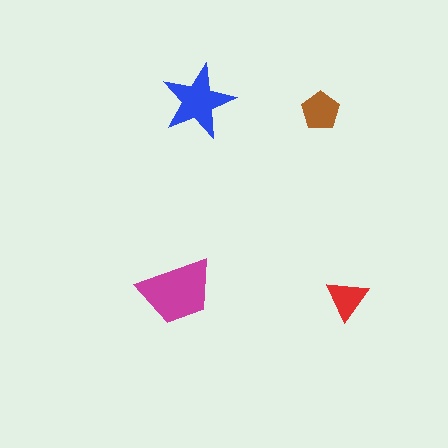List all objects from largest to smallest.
The magenta trapezoid, the blue star, the brown pentagon, the red triangle.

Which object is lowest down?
The red triangle is bottommost.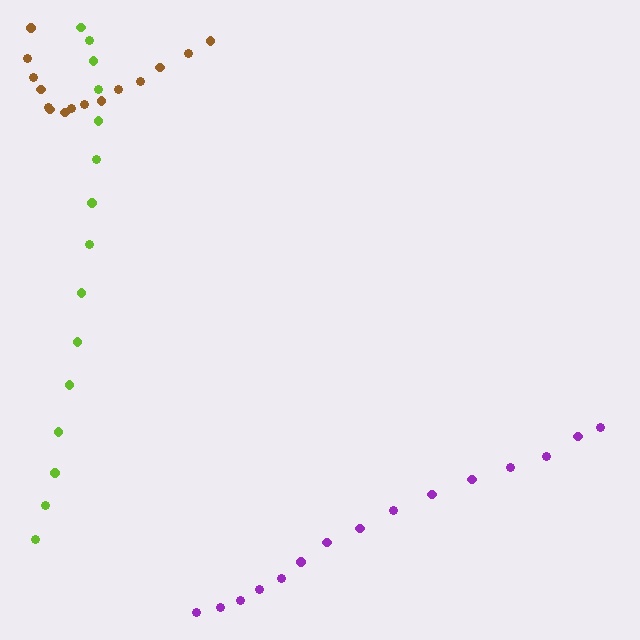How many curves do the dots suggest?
There are 3 distinct paths.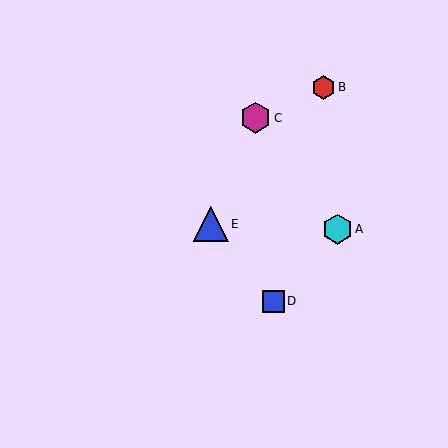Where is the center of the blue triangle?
The center of the blue triangle is at (211, 224).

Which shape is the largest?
The blue triangle (labeled E) is the largest.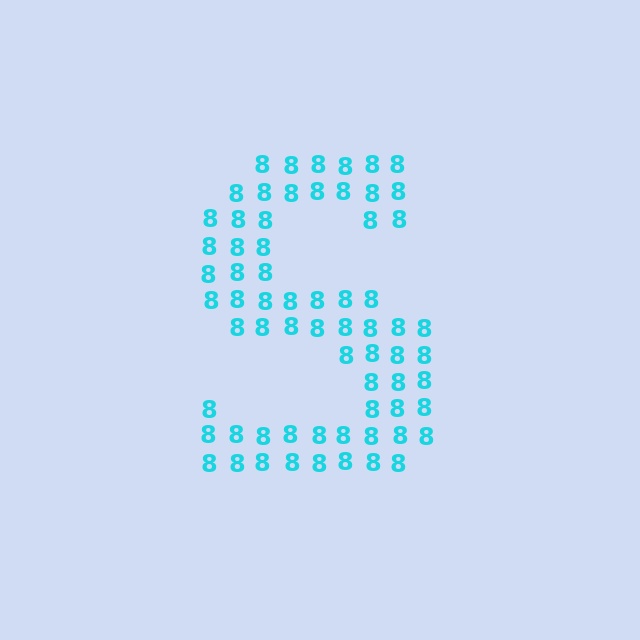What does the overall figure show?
The overall figure shows the letter S.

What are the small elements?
The small elements are digit 8's.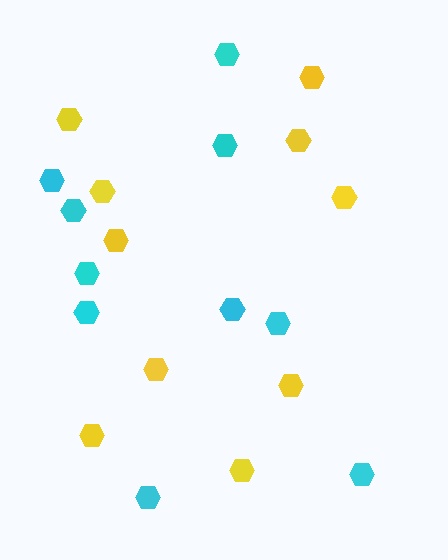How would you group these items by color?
There are 2 groups: one group of cyan hexagons (10) and one group of yellow hexagons (10).